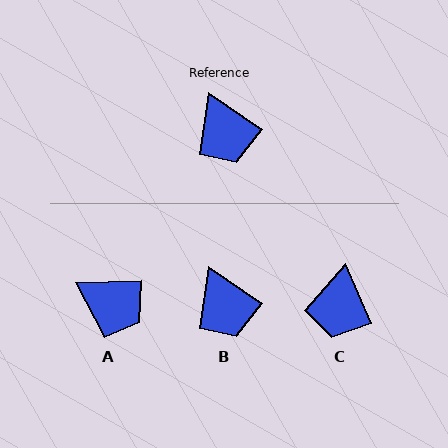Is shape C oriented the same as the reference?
No, it is off by about 32 degrees.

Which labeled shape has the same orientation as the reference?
B.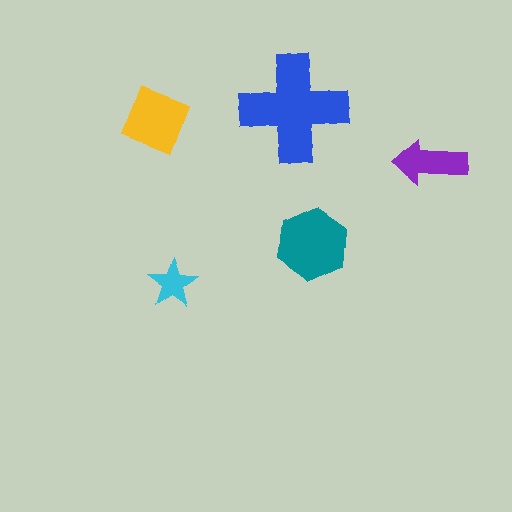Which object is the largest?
The blue cross.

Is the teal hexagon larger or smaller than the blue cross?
Smaller.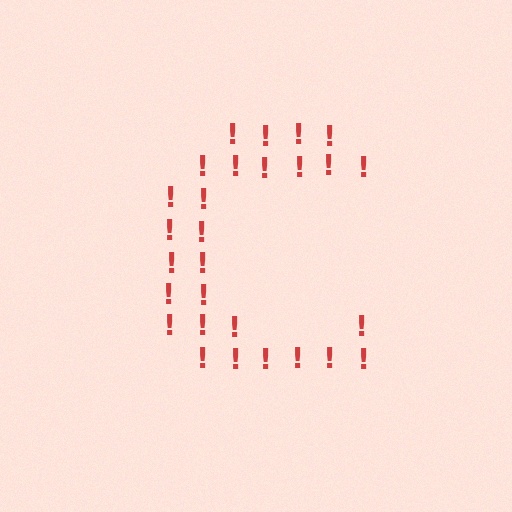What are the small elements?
The small elements are exclamation marks.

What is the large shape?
The large shape is the letter C.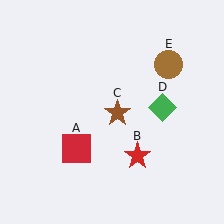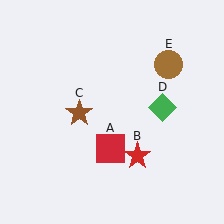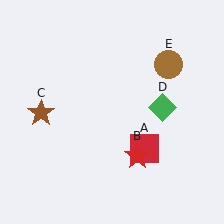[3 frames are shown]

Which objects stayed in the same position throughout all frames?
Red star (object B) and green diamond (object D) and brown circle (object E) remained stationary.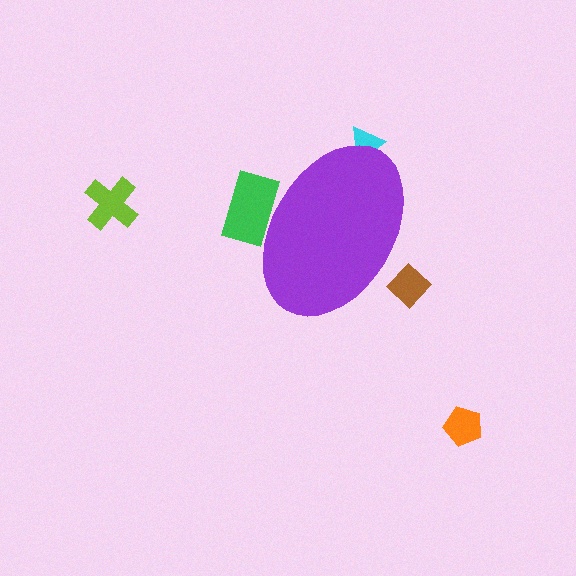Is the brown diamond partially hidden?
Yes, the brown diamond is partially hidden behind the purple ellipse.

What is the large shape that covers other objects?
A purple ellipse.